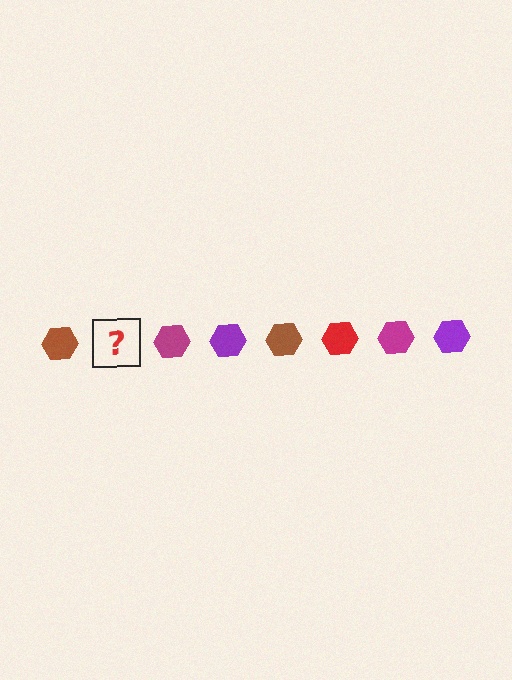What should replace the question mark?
The question mark should be replaced with a red hexagon.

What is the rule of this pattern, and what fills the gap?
The rule is that the pattern cycles through brown, red, magenta, purple hexagons. The gap should be filled with a red hexagon.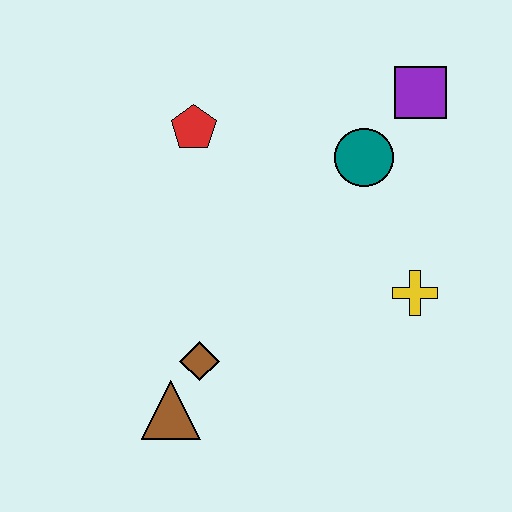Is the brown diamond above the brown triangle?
Yes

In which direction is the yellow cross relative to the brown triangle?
The yellow cross is to the right of the brown triangle.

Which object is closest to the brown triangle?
The brown diamond is closest to the brown triangle.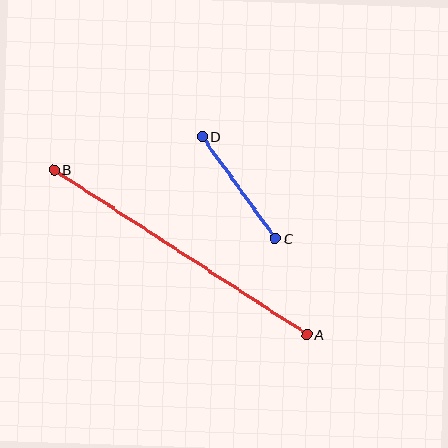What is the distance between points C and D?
The distance is approximately 126 pixels.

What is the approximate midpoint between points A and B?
The midpoint is at approximately (180, 252) pixels.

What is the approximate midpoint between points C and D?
The midpoint is at approximately (239, 188) pixels.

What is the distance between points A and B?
The distance is approximately 302 pixels.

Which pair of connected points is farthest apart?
Points A and B are farthest apart.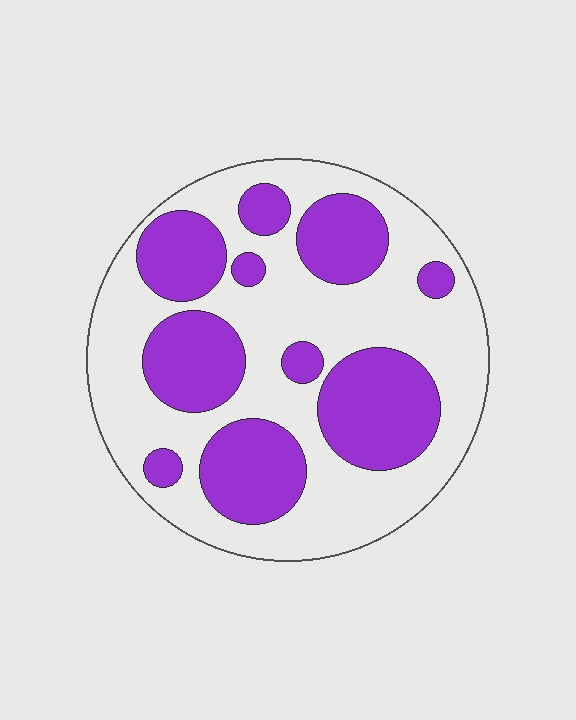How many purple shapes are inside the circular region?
10.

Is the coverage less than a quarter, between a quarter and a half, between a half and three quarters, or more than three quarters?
Between a quarter and a half.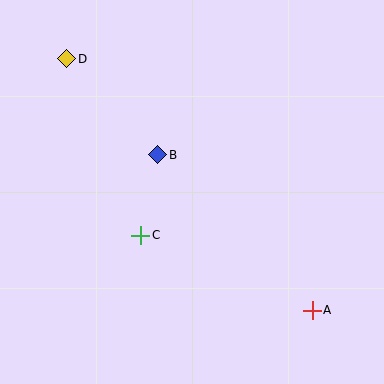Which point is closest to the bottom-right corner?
Point A is closest to the bottom-right corner.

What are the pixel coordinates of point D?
Point D is at (67, 59).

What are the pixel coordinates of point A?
Point A is at (312, 310).